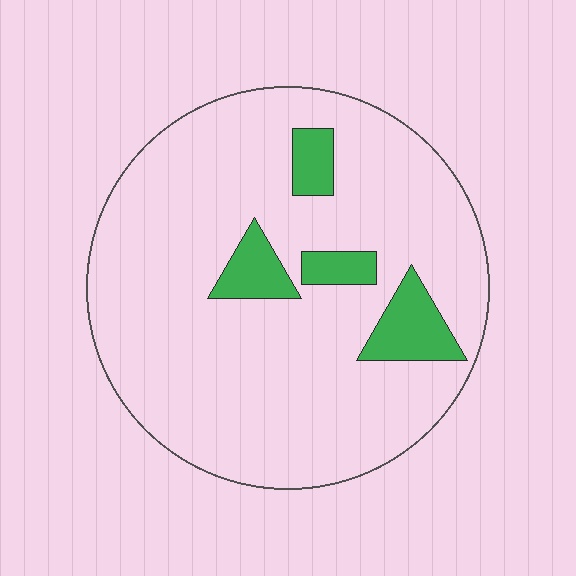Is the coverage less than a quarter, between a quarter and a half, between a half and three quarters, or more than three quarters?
Less than a quarter.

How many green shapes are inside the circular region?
4.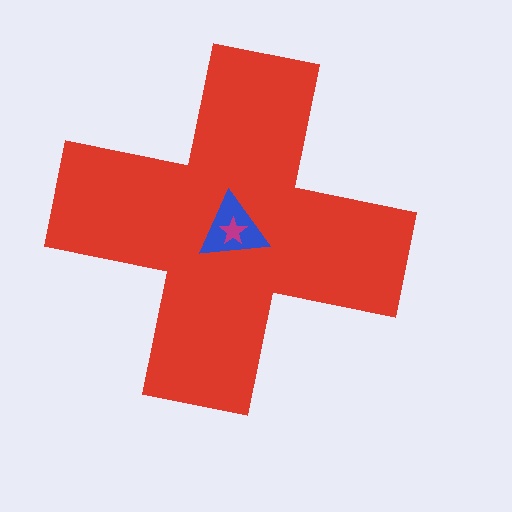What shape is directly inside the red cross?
The blue triangle.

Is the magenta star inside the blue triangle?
Yes.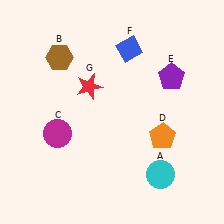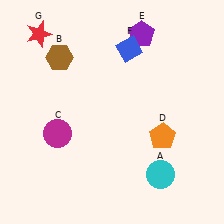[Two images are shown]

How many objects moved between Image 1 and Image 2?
2 objects moved between the two images.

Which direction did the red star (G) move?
The red star (G) moved up.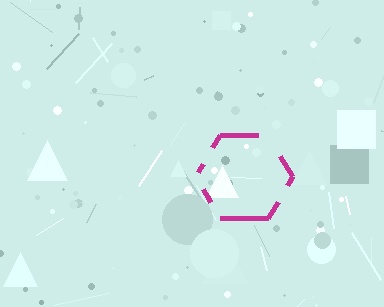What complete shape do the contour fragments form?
The contour fragments form a hexagon.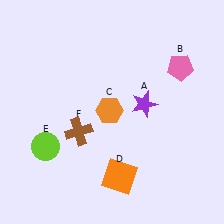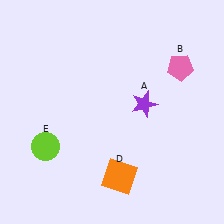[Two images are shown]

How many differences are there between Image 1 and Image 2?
There are 2 differences between the two images.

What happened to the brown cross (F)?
The brown cross (F) was removed in Image 2. It was in the bottom-left area of Image 1.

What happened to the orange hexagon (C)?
The orange hexagon (C) was removed in Image 2. It was in the top-left area of Image 1.